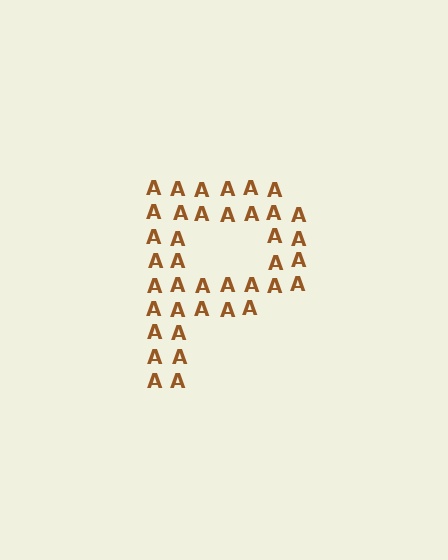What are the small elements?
The small elements are letter A's.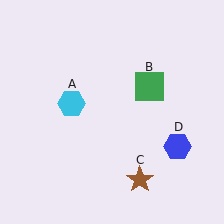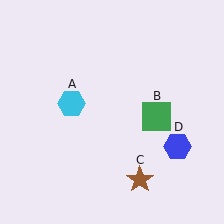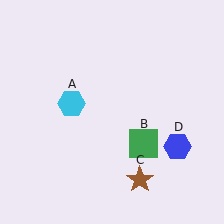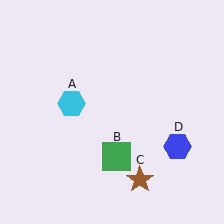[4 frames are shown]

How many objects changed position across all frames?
1 object changed position: green square (object B).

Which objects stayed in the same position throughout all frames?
Cyan hexagon (object A) and brown star (object C) and blue hexagon (object D) remained stationary.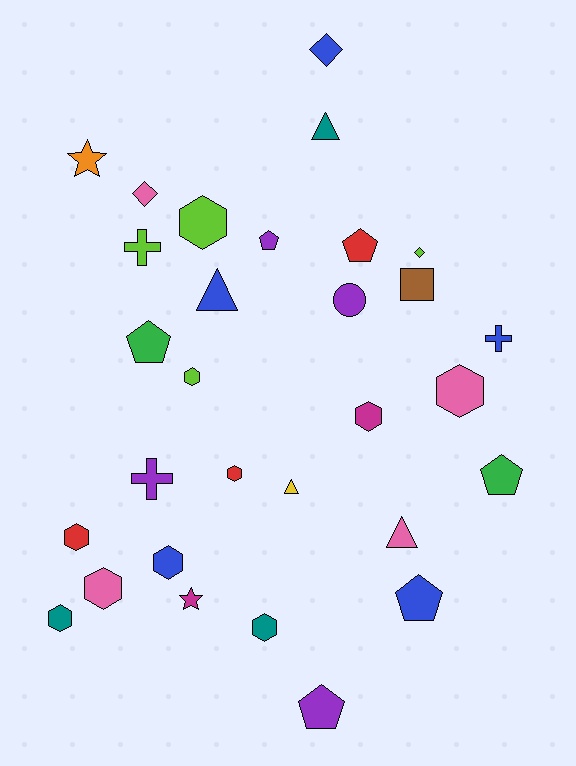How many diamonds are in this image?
There are 3 diamonds.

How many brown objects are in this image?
There is 1 brown object.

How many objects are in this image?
There are 30 objects.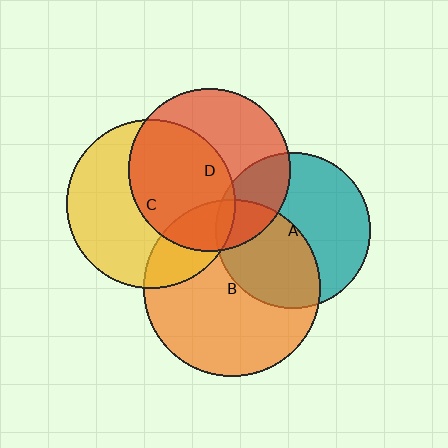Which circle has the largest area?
Circle B (orange).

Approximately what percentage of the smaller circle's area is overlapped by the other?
Approximately 25%.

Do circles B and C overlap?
Yes.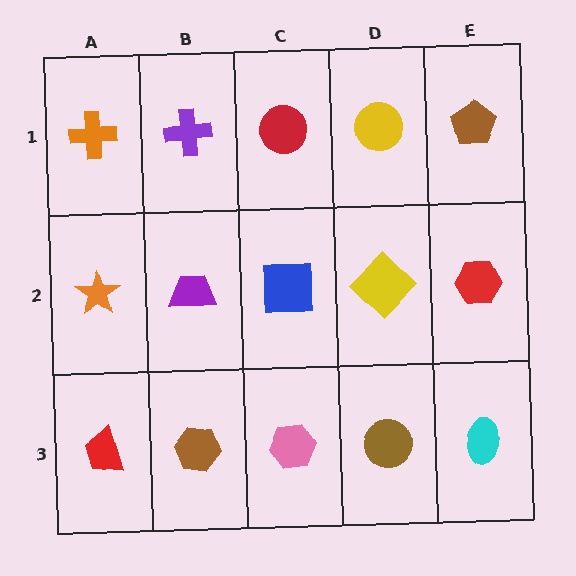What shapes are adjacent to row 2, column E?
A brown pentagon (row 1, column E), a cyan ellipse (row 3, column E), a yellow diamond (row 2, column D).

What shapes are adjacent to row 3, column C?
A blue square (row 2, column C), a brown hexagon (row 3, column B), a brown circle (row 3, column D).